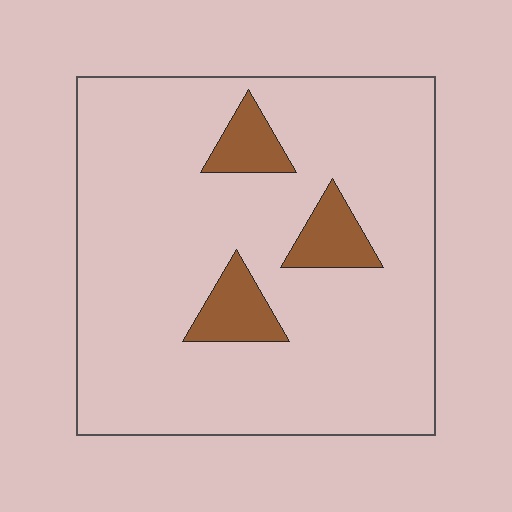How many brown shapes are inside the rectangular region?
3.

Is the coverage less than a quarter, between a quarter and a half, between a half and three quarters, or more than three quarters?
Less than a quarter.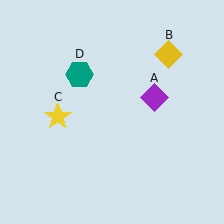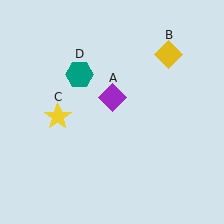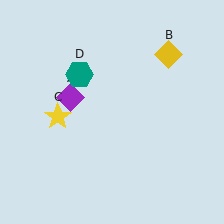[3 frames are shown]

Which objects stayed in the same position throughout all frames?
Yellow diamond (object B) and yellow star (object C) and teal hexagon (object D) remained stationary.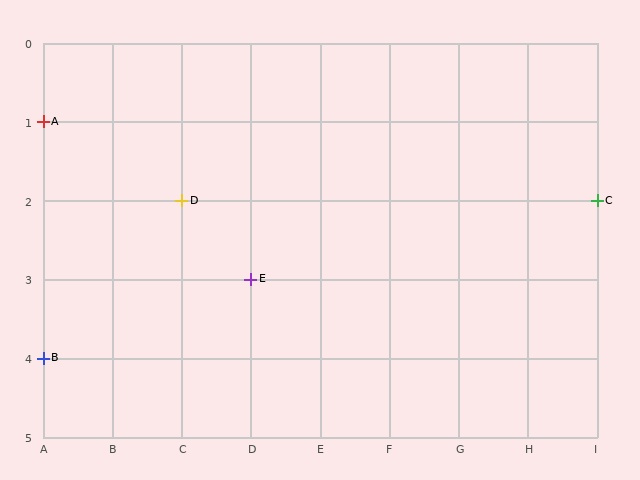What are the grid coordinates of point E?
Point E is at grid coordinates (D, 3).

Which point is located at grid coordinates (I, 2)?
Point C is at (I, 2).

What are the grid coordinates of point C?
Point C is at grid coordinates (I, 2).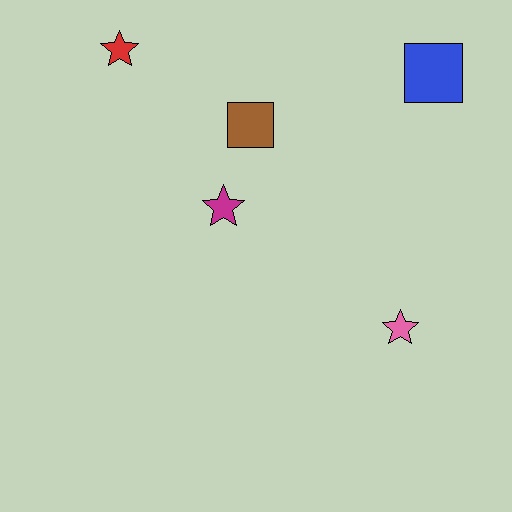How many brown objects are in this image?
There is 1 brown object.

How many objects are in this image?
There are 5 objects.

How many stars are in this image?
There are 3 stars.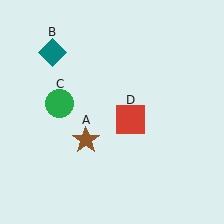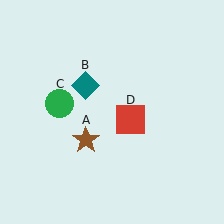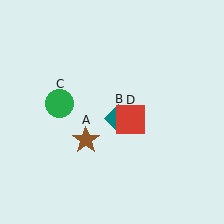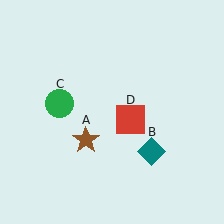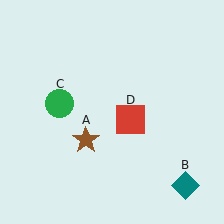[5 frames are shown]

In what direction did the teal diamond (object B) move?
The teal diamond (object B) moved down and to the right.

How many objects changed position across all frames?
1 object changed position: teal diamond (object B).